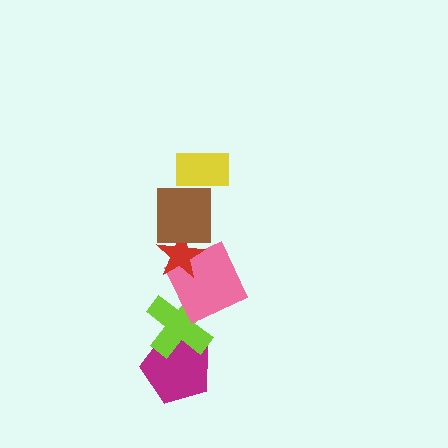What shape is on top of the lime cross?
The pink square is on top of the lime cross.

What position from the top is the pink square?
The pink square is 4th from the top.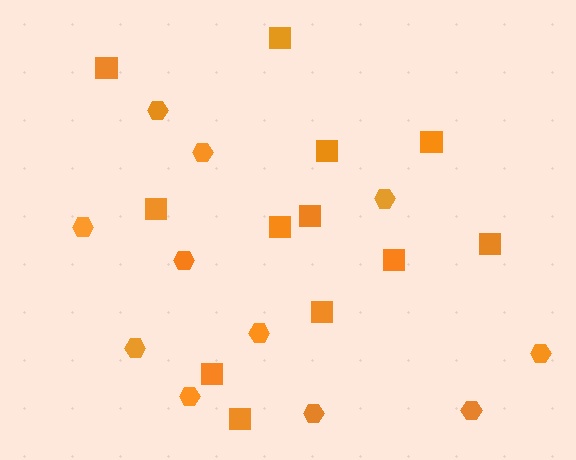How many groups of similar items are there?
There are 2 groups: one group of hexagons (11) and one group of squares (12).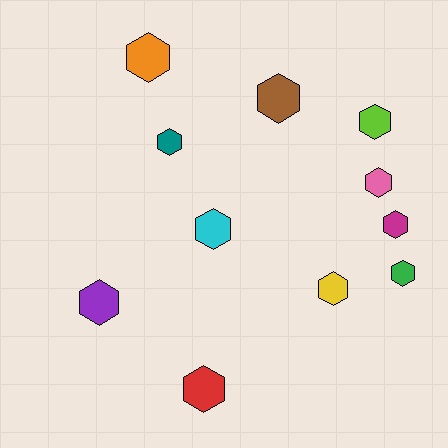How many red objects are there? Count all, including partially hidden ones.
There is 1 red object.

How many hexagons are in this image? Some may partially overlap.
There are 11 hexagons.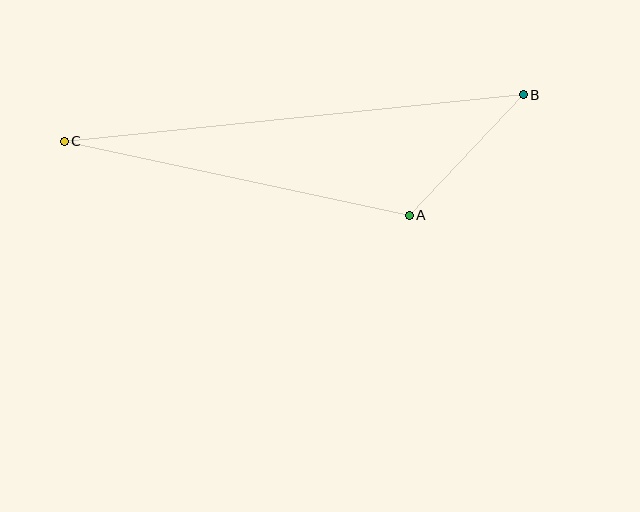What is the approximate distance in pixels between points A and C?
The distance between A and C is approximately 353 pixels.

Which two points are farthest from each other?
Points B and C are farthest from each other.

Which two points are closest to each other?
Points A and B are closest to each other.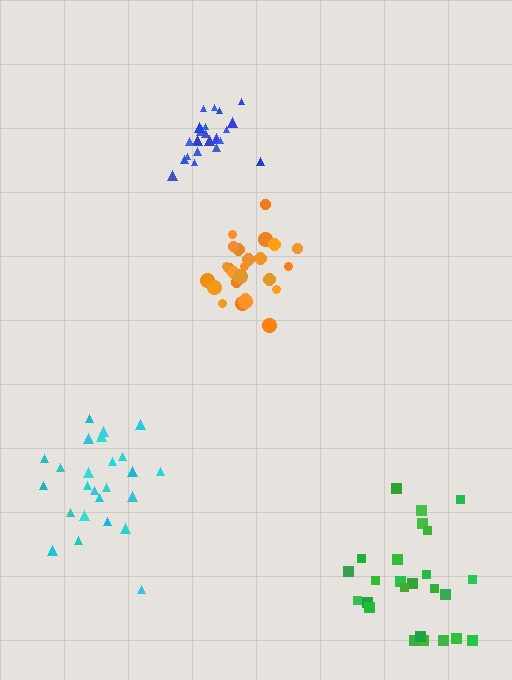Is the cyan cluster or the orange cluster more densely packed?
Orange.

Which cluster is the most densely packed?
Blue.